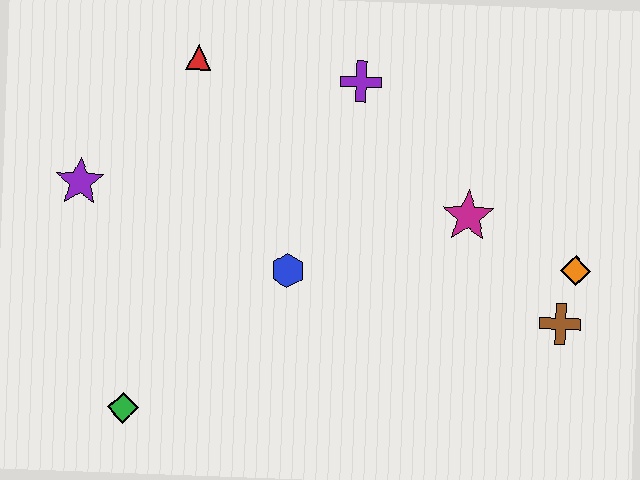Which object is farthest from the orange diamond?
The purple star is farthest from the orange diamond.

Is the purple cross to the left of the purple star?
No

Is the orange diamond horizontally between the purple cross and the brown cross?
No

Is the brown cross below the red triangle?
Yes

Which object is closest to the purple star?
The red triangle is closest to the purple star.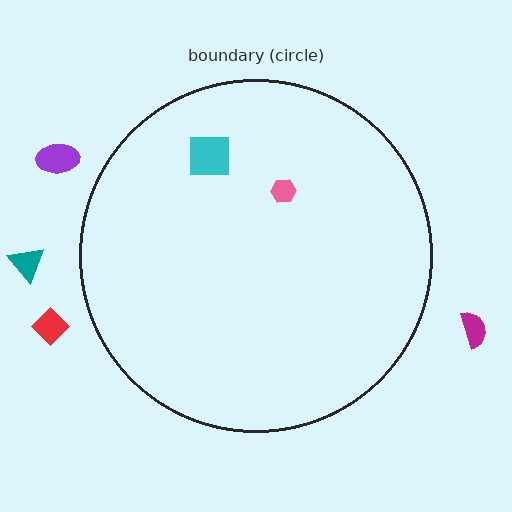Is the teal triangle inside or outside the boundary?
Outside.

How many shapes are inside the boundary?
2 inside, 4 outside.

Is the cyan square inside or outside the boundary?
Inside.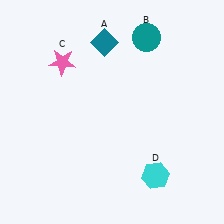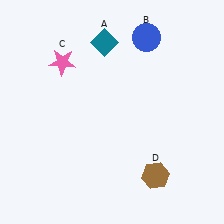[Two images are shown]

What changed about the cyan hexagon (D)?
In Image 1, D is cyan. In Image 2, it changed to brown.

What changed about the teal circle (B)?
In Image 1, B is teal. In Image 2, it changed to blue.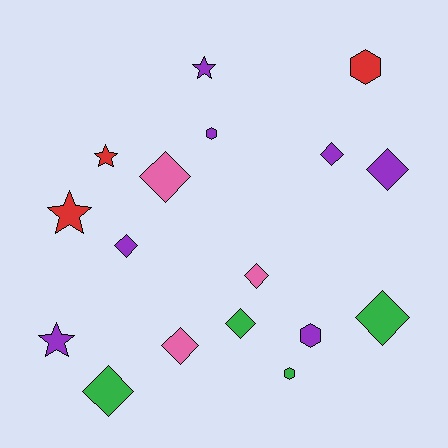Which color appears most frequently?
Purple, with 7 objects.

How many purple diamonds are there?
There are 3 purple diamonds.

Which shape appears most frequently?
Diamond, with 9 objects.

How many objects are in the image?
There are 17 objects.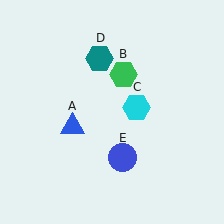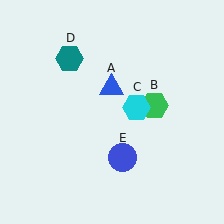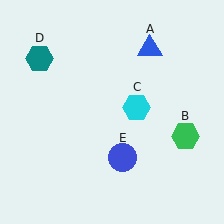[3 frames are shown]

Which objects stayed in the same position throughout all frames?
Cyan hexagon (object C) and blue circle (object E) remained stationary.